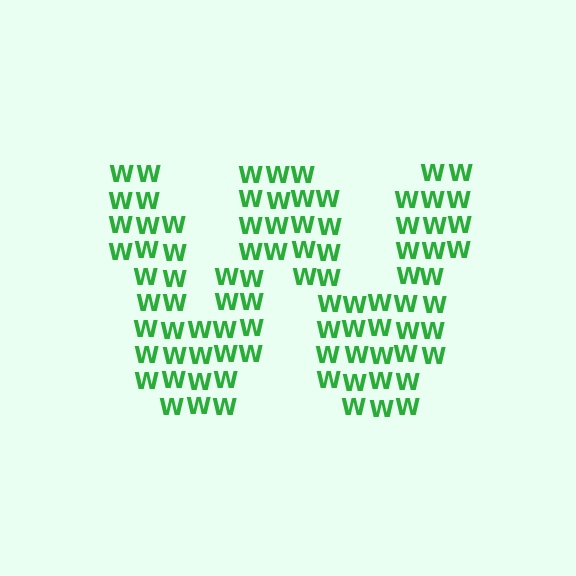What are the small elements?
The small elements are letter W's.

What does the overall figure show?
The overall figure shows the letter W.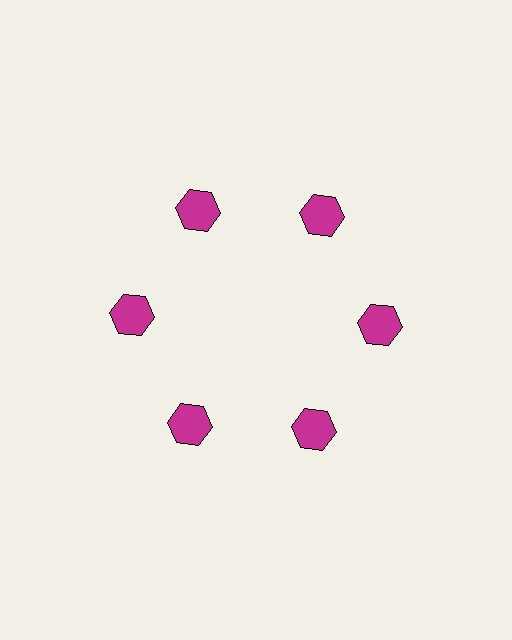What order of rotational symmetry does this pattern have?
This pattern has 6-fold rotational symmetry.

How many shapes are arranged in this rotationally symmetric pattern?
There are 6 shapes, arranged in 6 groups of 1.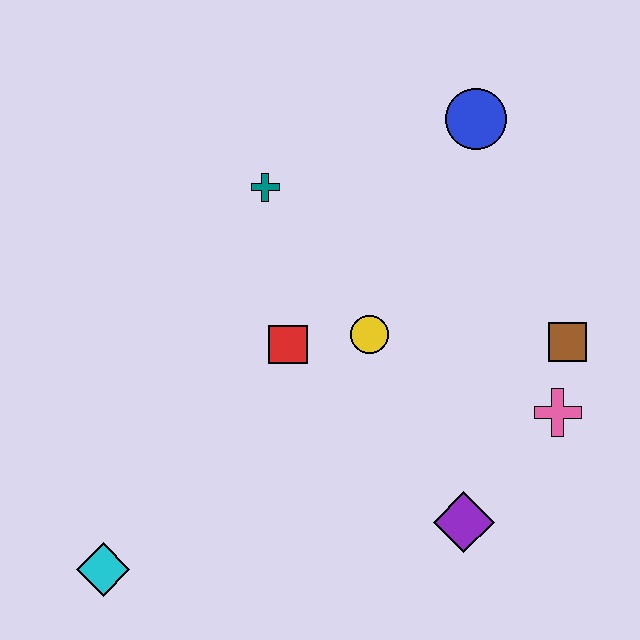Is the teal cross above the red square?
Yes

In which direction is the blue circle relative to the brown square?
The blue circle is above the brown square.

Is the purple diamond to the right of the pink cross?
No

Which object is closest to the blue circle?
The teal cross is closest to the blue circle.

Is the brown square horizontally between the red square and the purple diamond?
No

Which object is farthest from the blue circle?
The cyan diamond is farthest from the blue circle.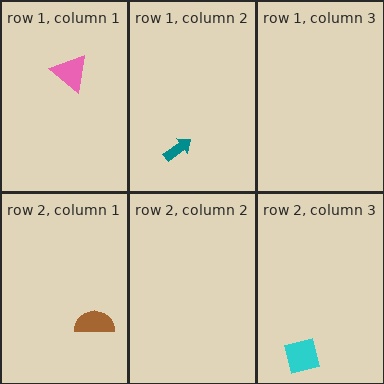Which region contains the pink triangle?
The row 1, column 1 region.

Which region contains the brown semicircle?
The row 2, column 1 region.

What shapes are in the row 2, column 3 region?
The cyan square.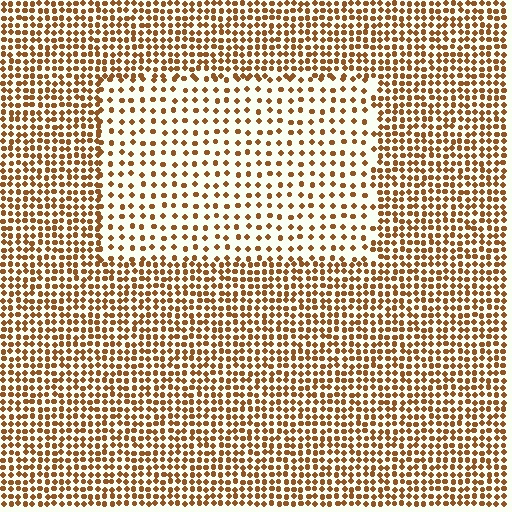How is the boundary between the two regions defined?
The boundary is defined by a change in element density (approximately 2.1x ratio). All elements are the same color, size, and shape.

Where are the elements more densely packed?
The elements are more densely packed outside the rectangle boundary.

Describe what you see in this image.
The image contains small brown elements arranged at two different densities. A rectangle-shaped region is visible where the elements are less densely packed than the surrounding area.